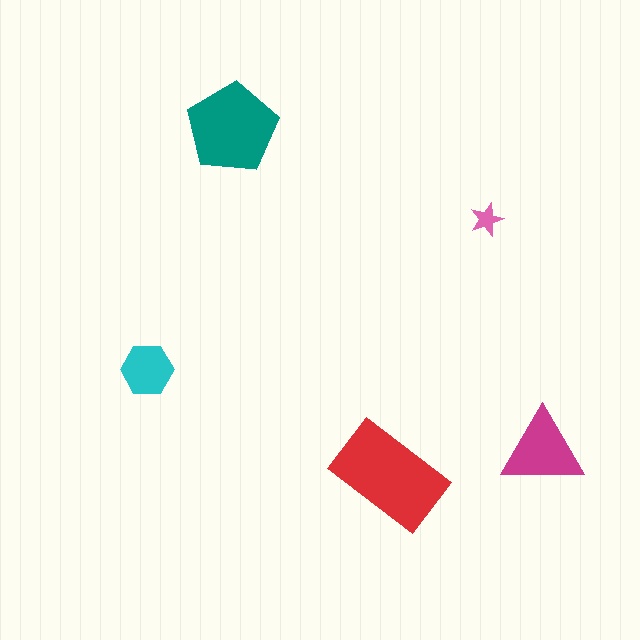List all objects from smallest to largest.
The pink star, the cyan hexagon, the magenta triangle, the teal pentagon, the red rectangle.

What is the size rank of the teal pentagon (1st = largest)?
2nd.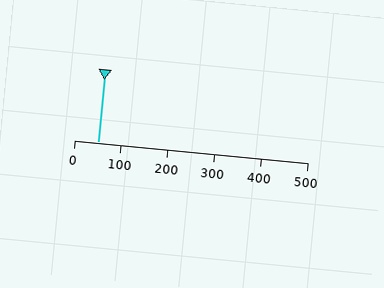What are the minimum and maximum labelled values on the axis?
The axis runs from 0 to 500.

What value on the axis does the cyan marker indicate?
The marker indicates approximately 50.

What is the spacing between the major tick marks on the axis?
The major ticks are spaced 100 apart.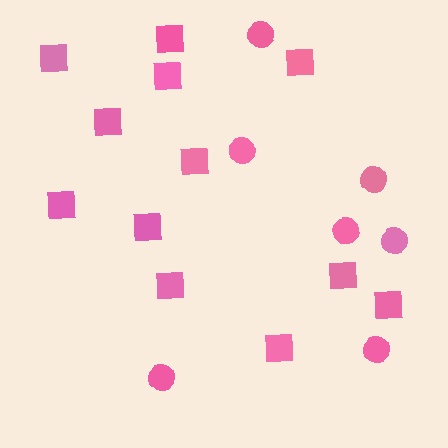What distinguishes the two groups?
There are 2 groups: one group of squares (12) and one group of circles (7).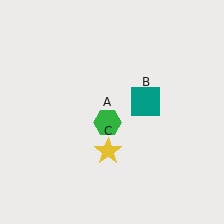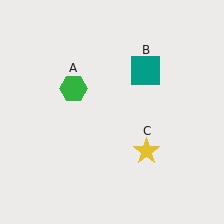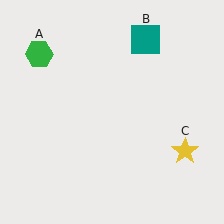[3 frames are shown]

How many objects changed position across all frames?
3 objects changed position: green hexagon (object A), teal square (object B), yellow star (object C).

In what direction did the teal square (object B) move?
The teal square (object B) moved up.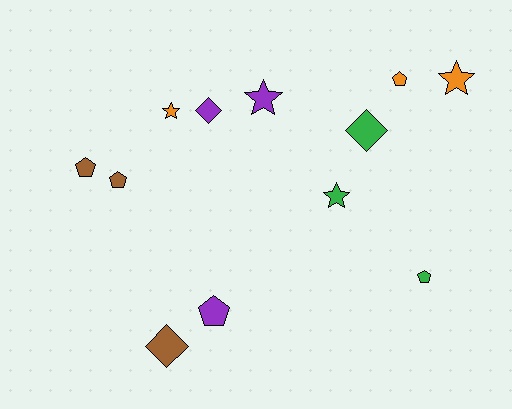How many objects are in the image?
There are 12 objects.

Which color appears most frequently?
Brown, with 3 objects.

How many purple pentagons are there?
There is 1 purple pentagon.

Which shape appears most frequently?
Pentagon, with 5 objects.